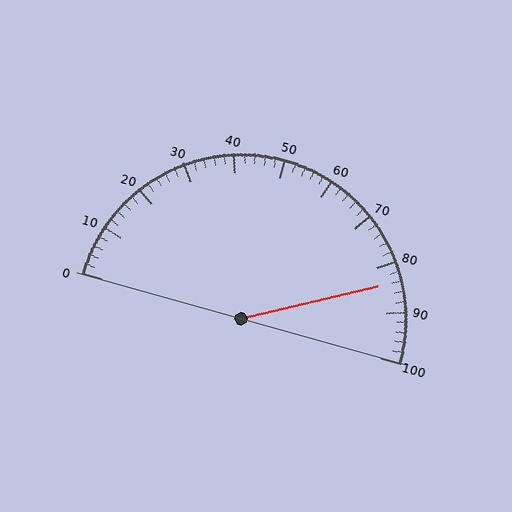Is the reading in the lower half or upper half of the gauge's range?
The reading is in the upper half of the range (0 to 100).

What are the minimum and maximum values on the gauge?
The gauge ranges from 0 to 100.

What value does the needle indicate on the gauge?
The needle indicates approximately 84.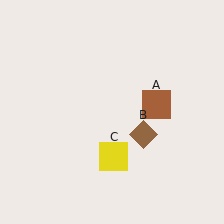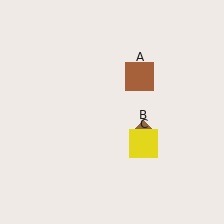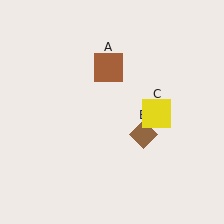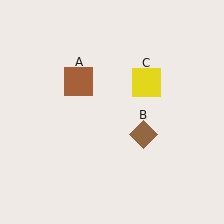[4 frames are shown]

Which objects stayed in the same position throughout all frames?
Brown diamond (object B) remained stationary.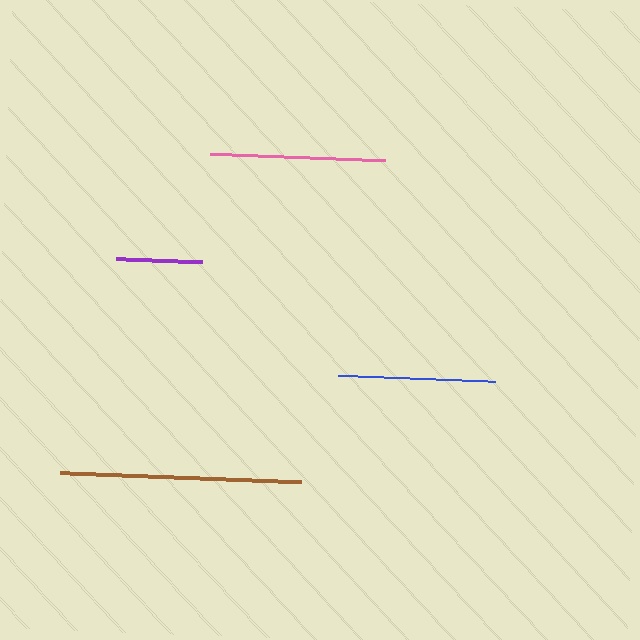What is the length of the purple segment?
The purple segment is approximately 87 pixels long.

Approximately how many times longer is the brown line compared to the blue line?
The brown line is approximately 1.5 times the length of the blue line.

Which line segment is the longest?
The brown line is the longest at approximately 241 pixels.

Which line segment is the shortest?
The purple line is the shortest at approximately 87 pixels.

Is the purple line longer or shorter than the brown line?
The brown line is longer than the purple line.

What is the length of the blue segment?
The blue segment is approximately 157 pixels long.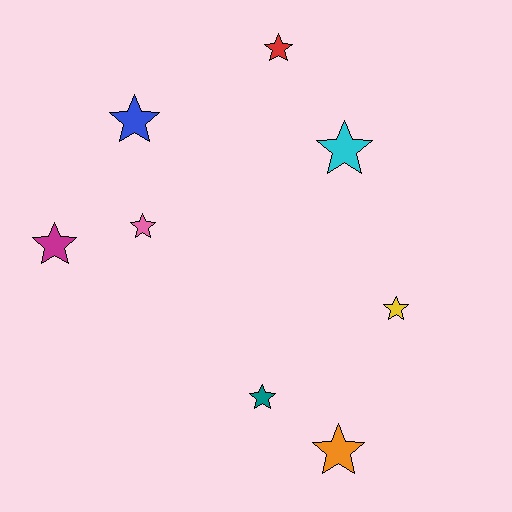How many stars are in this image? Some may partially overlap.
There are 8 stars.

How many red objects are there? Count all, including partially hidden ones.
There is 1 red object.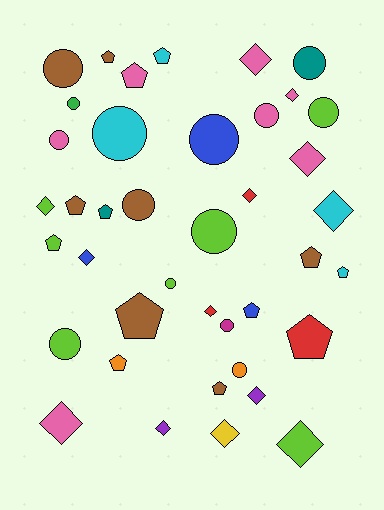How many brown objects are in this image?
There are 7 brown objects.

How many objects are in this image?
There are 40 objects.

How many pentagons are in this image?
There are 13 pentagons.